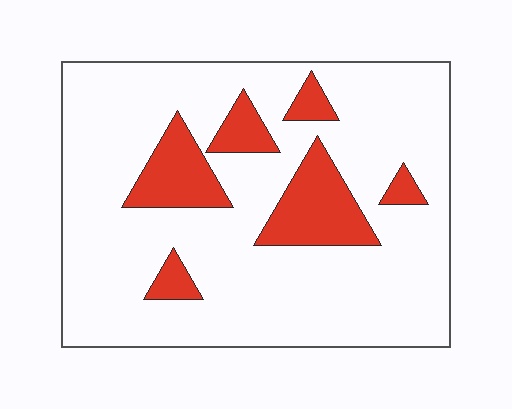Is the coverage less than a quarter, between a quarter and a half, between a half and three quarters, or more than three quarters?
Less than a quarter.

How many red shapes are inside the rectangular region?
6.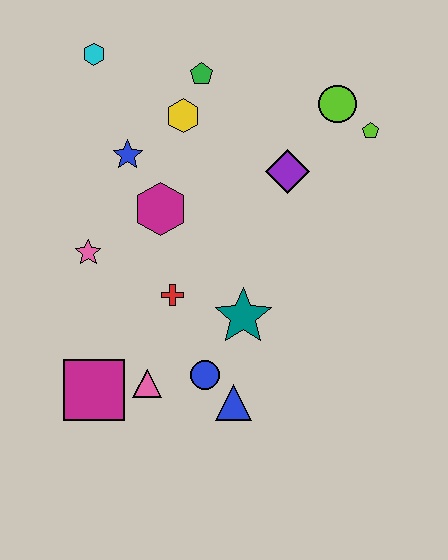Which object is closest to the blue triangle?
The blue circle is closest to the blue triangle.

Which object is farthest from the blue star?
The blue triangle is farthest from the blue star.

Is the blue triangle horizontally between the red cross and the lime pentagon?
Yes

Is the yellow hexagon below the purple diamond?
No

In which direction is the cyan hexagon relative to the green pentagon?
The cyan hexagon is to the left of the green pentagon.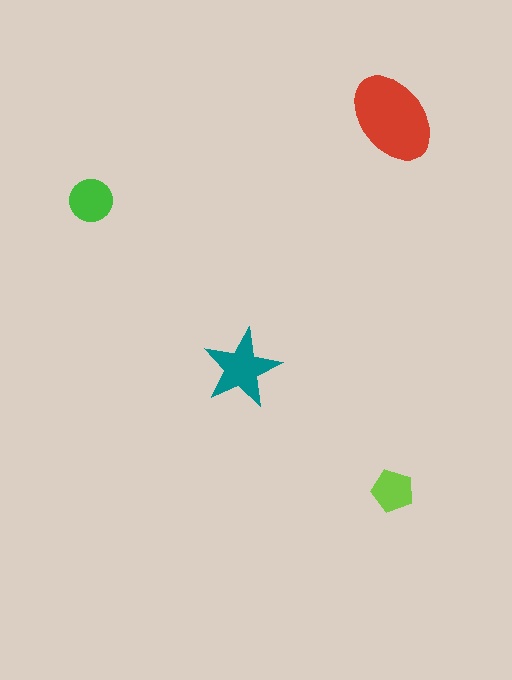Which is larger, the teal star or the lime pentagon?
The teal star.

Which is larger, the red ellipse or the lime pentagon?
The red ellipse.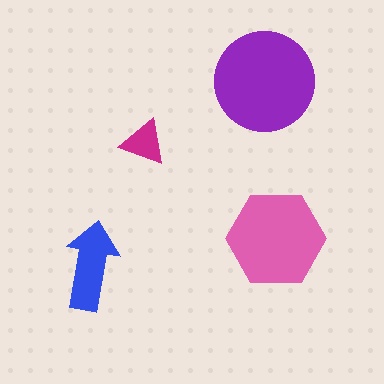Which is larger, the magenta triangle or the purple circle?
The purple circle.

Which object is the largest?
The purple circle.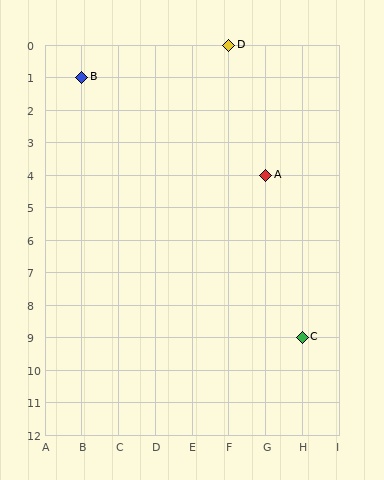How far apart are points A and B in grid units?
Points A and B are 5 columns and 3 rows apart (about 5.8 grid units diagonally).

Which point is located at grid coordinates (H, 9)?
Point C is at (H, 9).